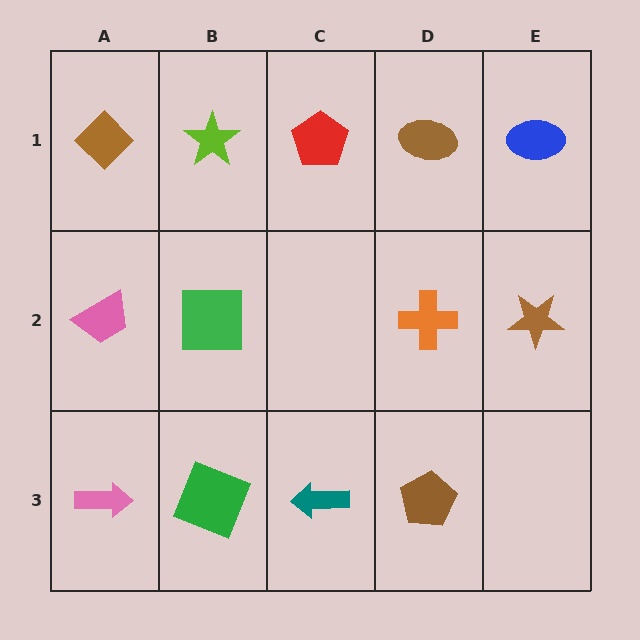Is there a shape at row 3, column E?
No, that cell is empty.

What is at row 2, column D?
An orange cross.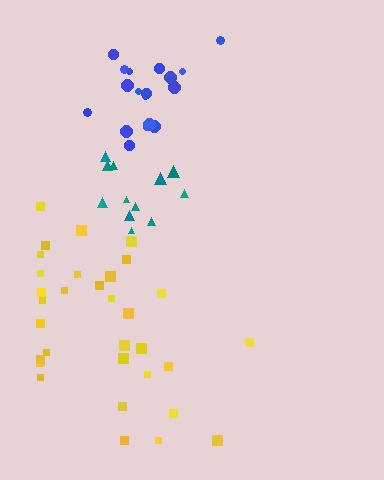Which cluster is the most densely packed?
Teal.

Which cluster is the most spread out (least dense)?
Yellow.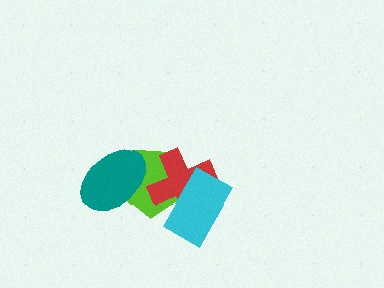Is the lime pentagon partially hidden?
Yes, it is partially covered by another shape.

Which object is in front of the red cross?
The cyan rectangle is in front of the red cross.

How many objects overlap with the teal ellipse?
1 object overlaps with the teal ellipse.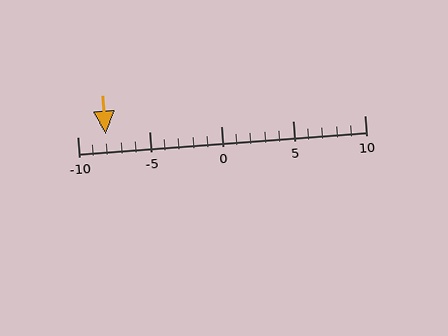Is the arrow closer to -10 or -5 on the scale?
The arrow is closer to -10.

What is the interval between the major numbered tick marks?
The major tick marks are spaced 5 units apart.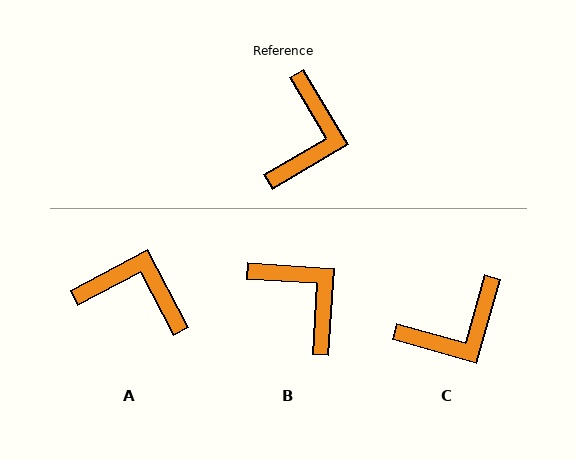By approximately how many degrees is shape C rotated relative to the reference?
Approximately 46 degrees clockwise.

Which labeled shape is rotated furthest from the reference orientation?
A, about 87 degrees away.